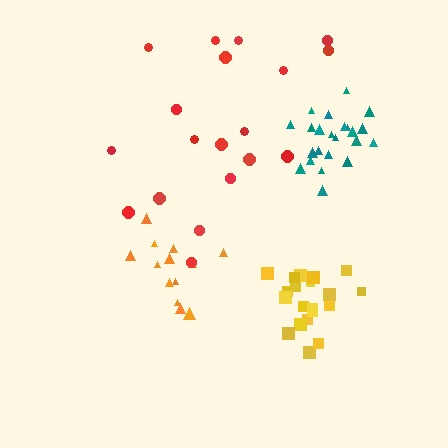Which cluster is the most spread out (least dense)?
Red.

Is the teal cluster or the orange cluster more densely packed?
Teal.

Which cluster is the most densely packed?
Yellow.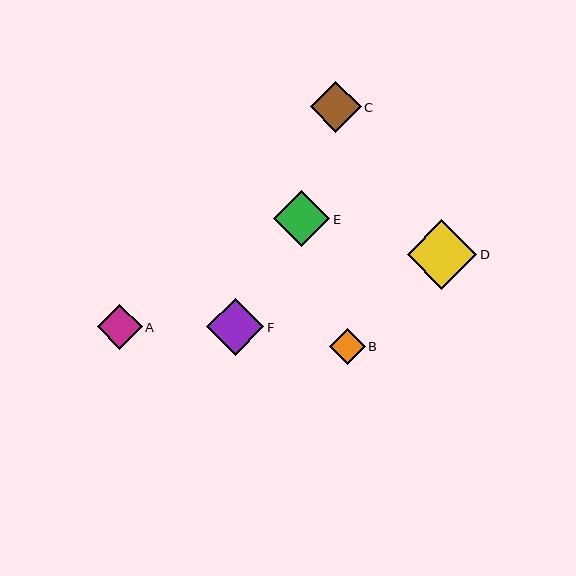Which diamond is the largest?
Diamond D is the largest with a size of approximately 70 pixels.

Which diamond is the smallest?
Diamond B is the smallest with a size of approximately 35 pixels.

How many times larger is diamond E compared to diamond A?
Diamond E is approximately 1.2 times the size of diamond A.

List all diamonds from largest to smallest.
From largest to smallest: D, F, E, C, A, B.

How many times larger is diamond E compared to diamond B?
Diamond E is approximately 1.6 times the size of diamond B.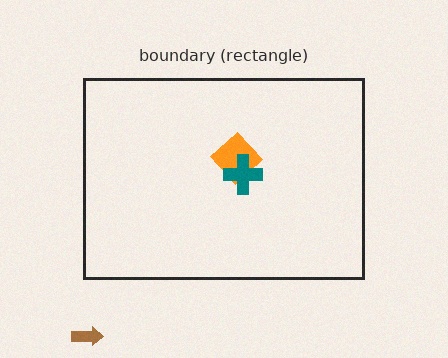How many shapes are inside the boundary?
2 inside, 1 outside.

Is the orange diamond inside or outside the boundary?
Inside.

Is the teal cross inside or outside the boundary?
Inside.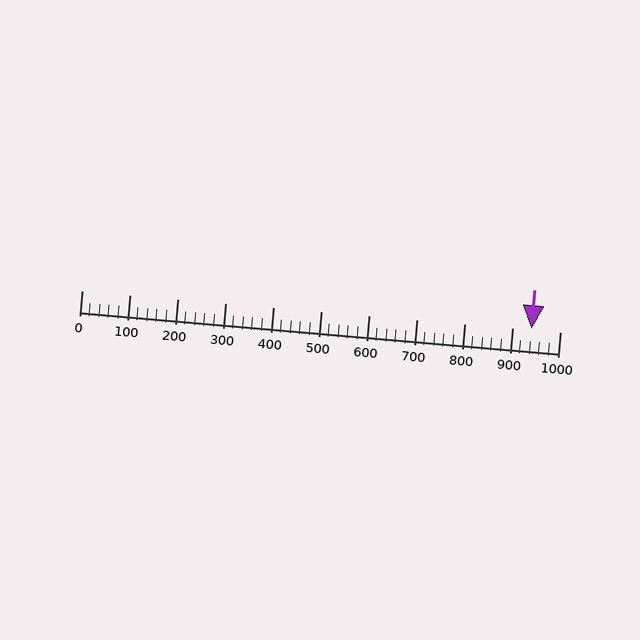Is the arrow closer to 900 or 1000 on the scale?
The arrow is closer to 900.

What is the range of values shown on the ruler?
The ruler shows values from 0 to 1000.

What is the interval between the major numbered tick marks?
The major tick marks are spaced 100 units apart.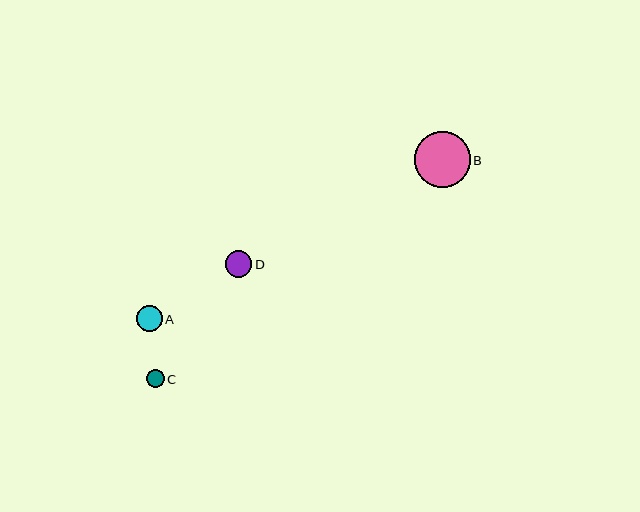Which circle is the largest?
Circle B is the largest with a size of approximately 56 pixels.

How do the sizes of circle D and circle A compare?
Circle D and circle A are approximately the same size.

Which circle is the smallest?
Circle C is the smallest with a size of approximately 17 pixels.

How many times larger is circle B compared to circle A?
Circle B is approximately 2.2 times the size of circle A.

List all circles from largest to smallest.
From largest to smallest: B, D, A, C.